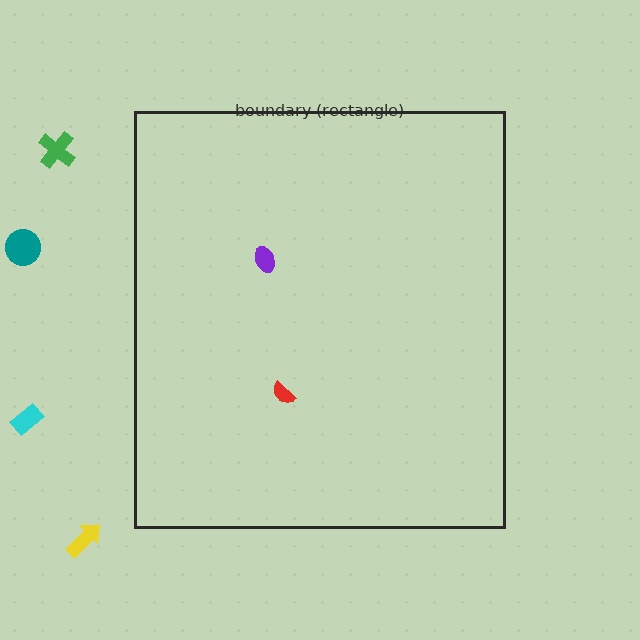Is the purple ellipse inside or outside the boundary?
Inside.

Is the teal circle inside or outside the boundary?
Outside.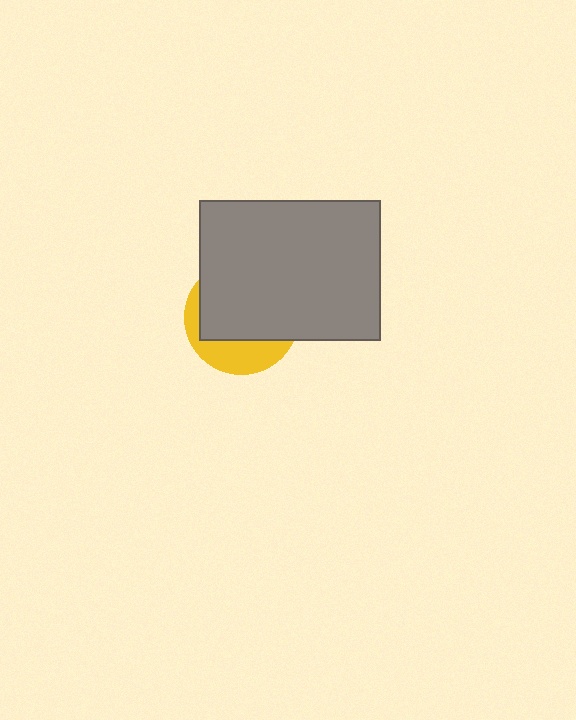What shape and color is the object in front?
The object in front is a gray rectangle.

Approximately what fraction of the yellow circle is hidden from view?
Roughly 69% of the yellow circle is hidden behind the gray rectangle.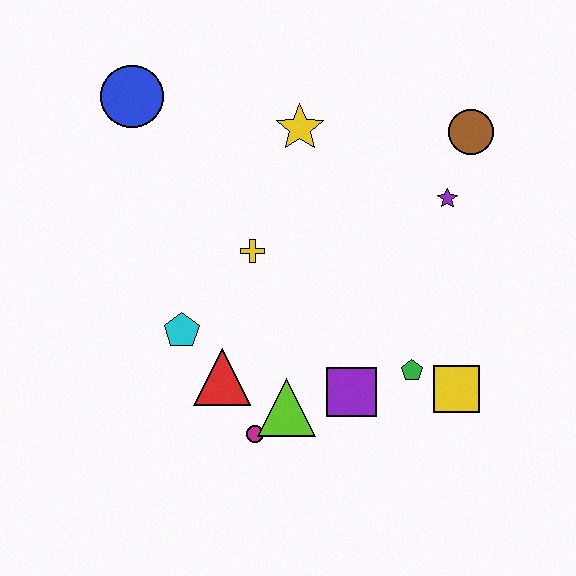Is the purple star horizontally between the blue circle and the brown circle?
Yes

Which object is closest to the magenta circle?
The lime triangle is closest to the magenta circle.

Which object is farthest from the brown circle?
The magenta circle is farthest from the brown circle.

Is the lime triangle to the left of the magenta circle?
No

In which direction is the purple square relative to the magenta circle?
The purple square is to the right of the magenta circle.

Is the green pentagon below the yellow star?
Yes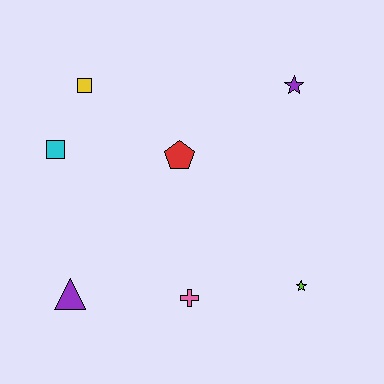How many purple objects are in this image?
There are 2 purple objects.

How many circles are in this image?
There are no circles.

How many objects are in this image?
There are 7 objects.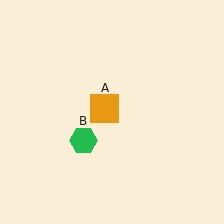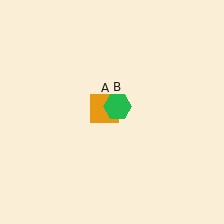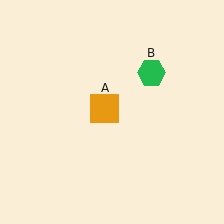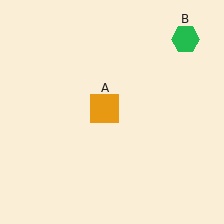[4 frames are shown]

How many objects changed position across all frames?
1 object changed position: green hexagon (object B).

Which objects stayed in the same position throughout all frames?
Orange square (object A) remained stationary.